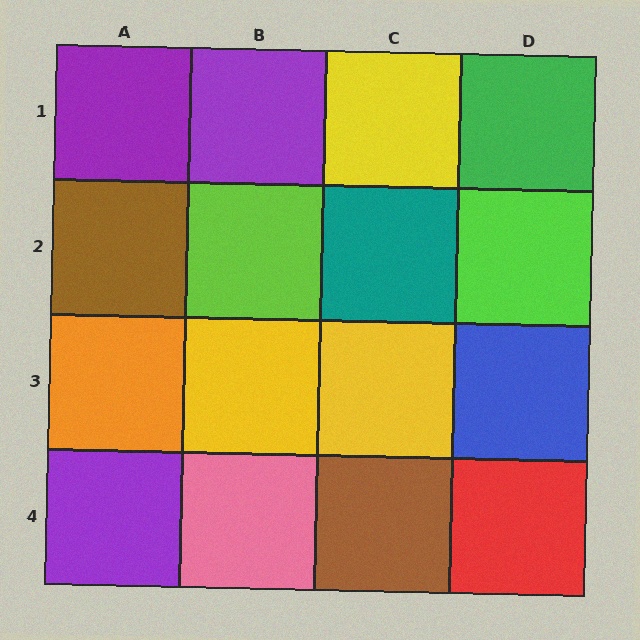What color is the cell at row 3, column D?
Blue.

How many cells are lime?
2 cells are lime.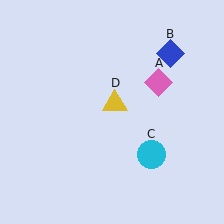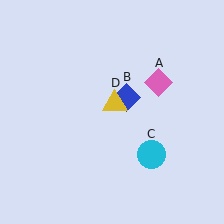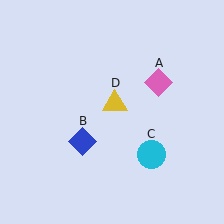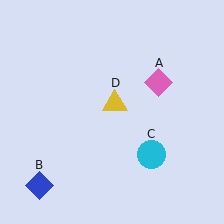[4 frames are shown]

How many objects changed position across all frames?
1 object changed position: blue diamond (object B).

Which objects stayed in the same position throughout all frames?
Pink diamond (object A) and cyan circle (object C) and yellow triangle (object D) remained stationary.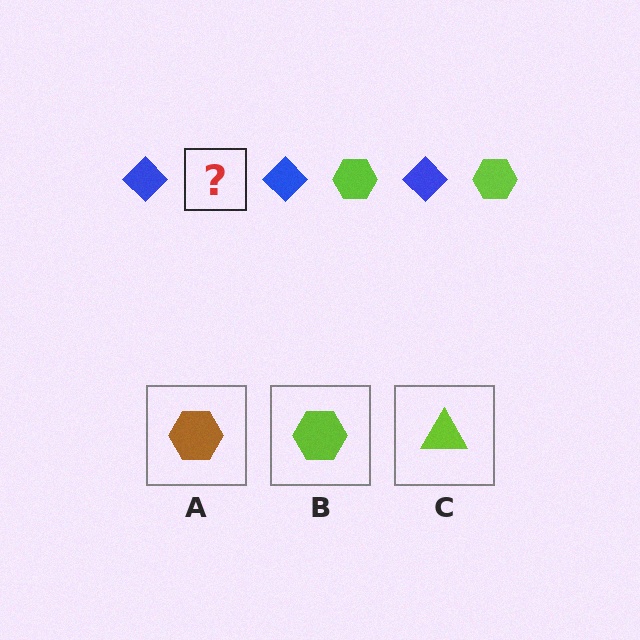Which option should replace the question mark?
Option B.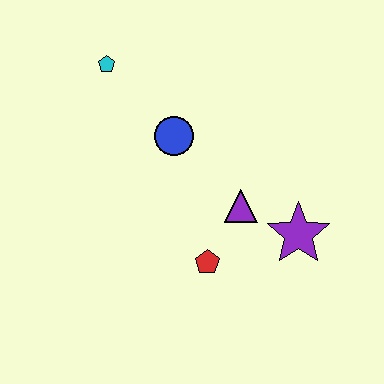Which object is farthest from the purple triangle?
The cyan pentagon is farthest from the purple triangle.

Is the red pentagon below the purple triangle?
Yes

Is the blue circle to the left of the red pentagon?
Yes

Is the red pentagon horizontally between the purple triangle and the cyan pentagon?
Yes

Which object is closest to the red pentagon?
The purple triangle is closest to the red pentagon.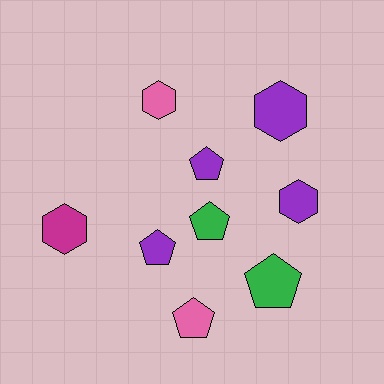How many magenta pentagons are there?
There are no magenta pentagons.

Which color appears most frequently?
Purple, with 4 objects.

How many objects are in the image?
There are 9 objects.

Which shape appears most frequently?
Pentagon, with 5 objects.